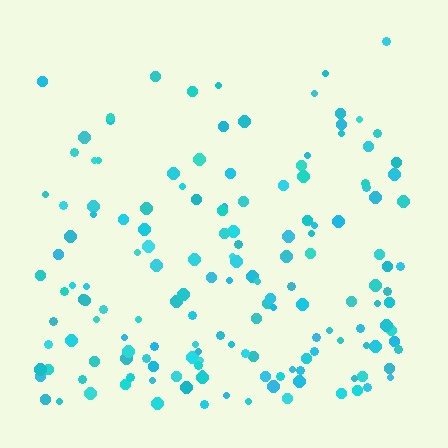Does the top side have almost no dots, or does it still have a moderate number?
Still a moderate number, just noticeably fewer than the bottom.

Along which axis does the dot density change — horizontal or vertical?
Vertical.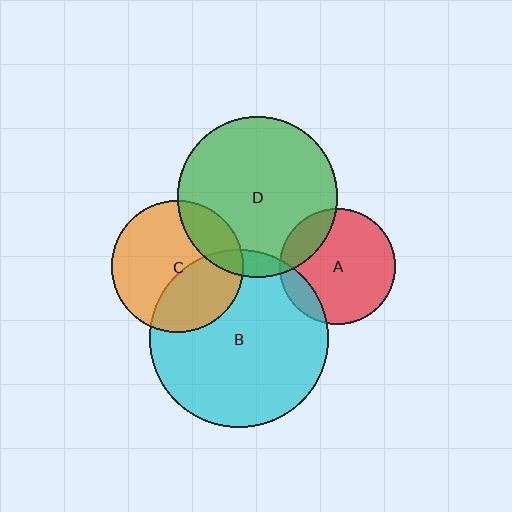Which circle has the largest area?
Circle B (cyan).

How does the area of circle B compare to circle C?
Approximately 1.8 times.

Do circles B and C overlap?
Yes.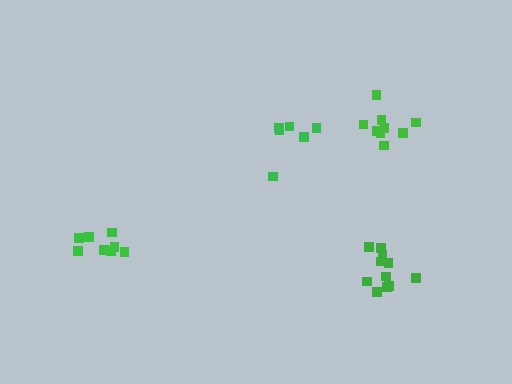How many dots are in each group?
Group 1: 8 dots, Group 2: 11 dots, Group 3: 9 dots, Group 4: 6 dots (34 total).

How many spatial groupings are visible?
There are 4 spatial groupings.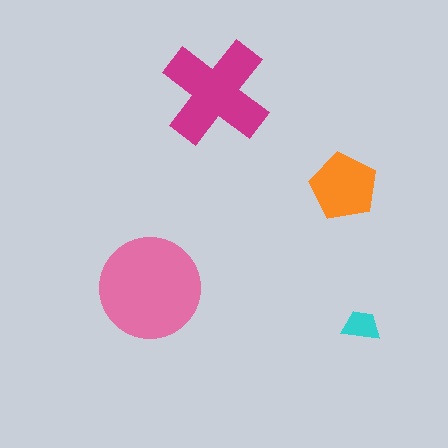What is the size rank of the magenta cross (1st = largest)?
2nd.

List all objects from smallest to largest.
The cyan trapezoid, the orange pentagon, the magenta cross, the pink circle.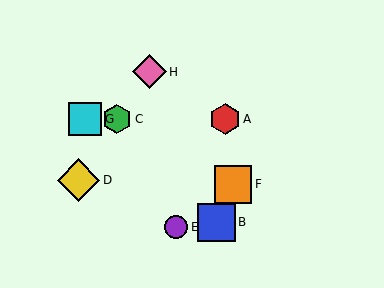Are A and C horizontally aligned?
Yes, both are at y≈119.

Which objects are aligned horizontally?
Objects A, C, G are aligned horizontally.